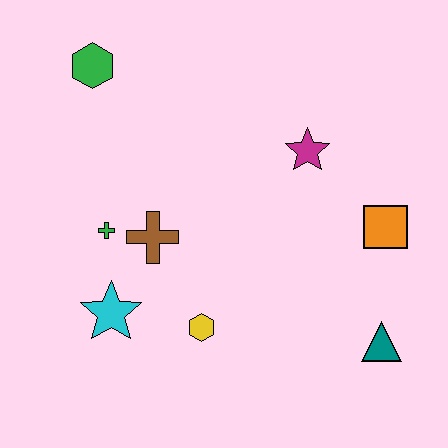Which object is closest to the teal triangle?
The orange square is closest to the teal triangle.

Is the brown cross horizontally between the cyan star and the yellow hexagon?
Yes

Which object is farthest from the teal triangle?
The green hexagon is farthest from the teal triangle.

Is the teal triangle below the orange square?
Yes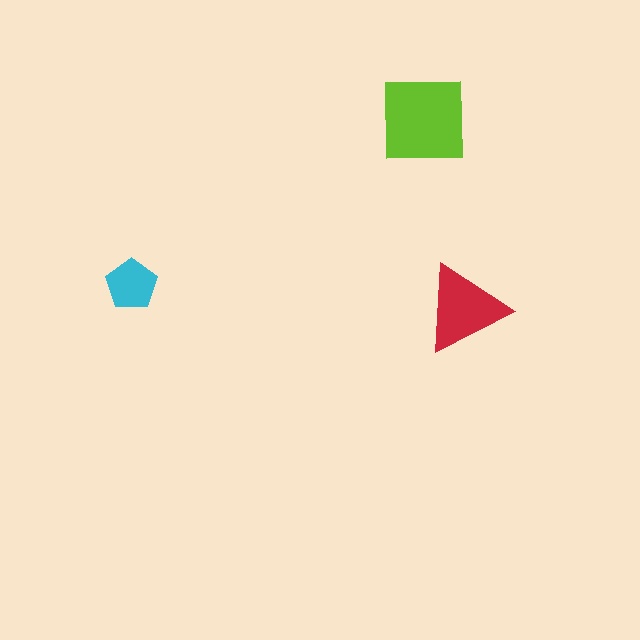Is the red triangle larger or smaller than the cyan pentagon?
Larger.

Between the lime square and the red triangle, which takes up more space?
The lime square.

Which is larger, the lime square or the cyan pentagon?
The lime square.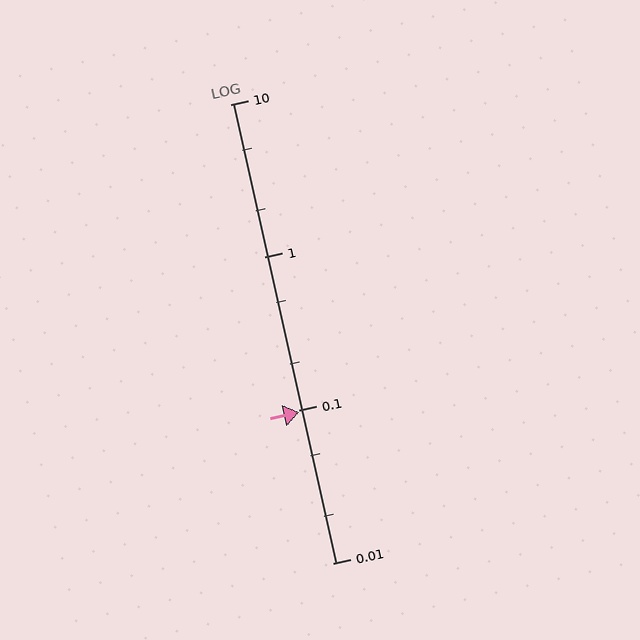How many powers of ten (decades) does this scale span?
The scale spans 3 decades, from 0.01 to 10.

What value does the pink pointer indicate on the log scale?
The pointer indicates approximately 0.097.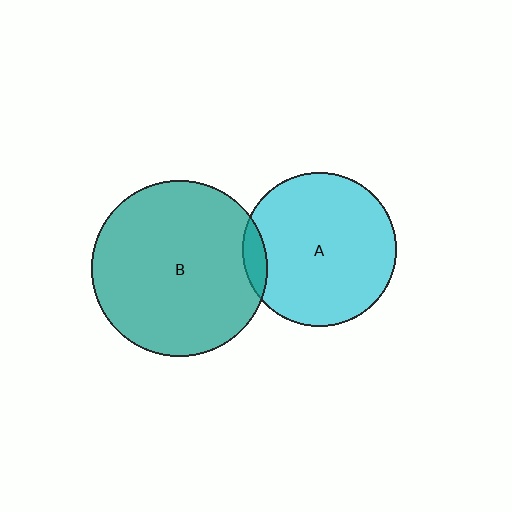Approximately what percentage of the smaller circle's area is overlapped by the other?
Approximately 5%.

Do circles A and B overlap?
Yes.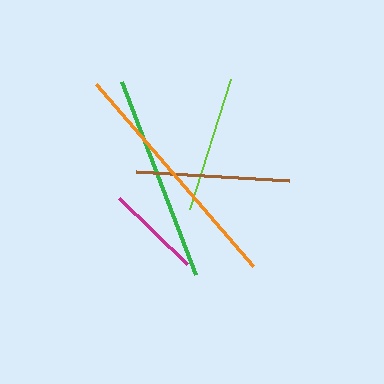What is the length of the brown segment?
The brown segment is approximately 153 pixels long.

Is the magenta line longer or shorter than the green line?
The green line is longer than the magenta line.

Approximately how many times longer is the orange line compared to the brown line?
The orange line is approximately 1.6 times the length of the brown line.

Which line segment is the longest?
The orange line is the longest at approximately 241 pixels.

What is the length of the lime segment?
The lime segment is approximately 136 pixels long.